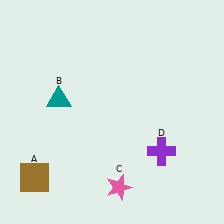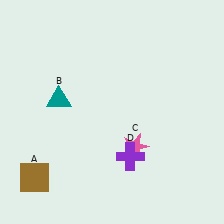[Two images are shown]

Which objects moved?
The objects that moved are: the pink star (C), the purple cross (D).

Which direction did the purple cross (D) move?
The purple cross (D) moved left.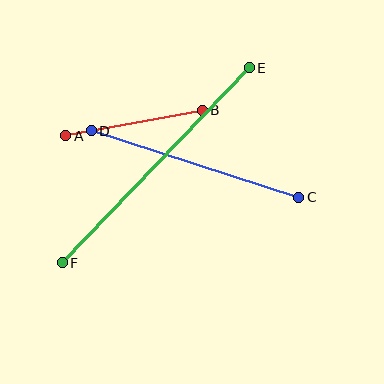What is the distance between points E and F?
The distance is approximately 270 pixels.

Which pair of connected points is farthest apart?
Points E and F are farthest apart.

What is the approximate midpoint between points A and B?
The midpoint is at approximately (134, 123) pixels.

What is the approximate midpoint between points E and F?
The midpoint is at approximately (156, 165) pixels.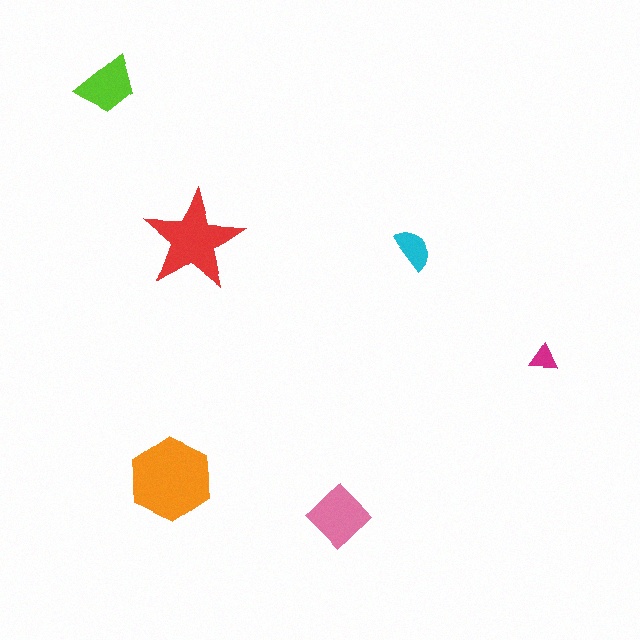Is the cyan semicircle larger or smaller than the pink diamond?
Smaller.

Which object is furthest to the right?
The magenta triangle is rightmost.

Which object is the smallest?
The magenta triangle.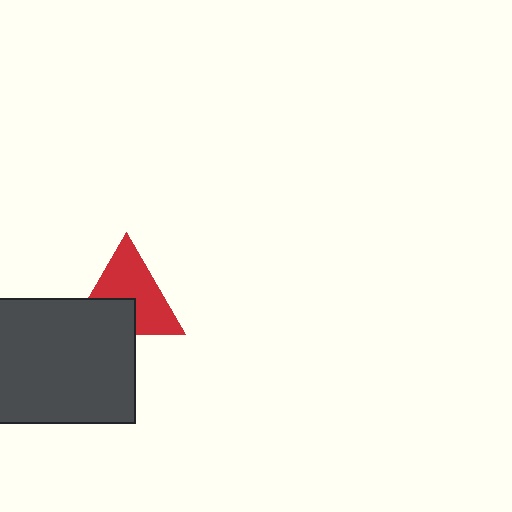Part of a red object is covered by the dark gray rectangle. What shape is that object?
It is a triangle.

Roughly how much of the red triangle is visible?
About half of it is visible (roughly 65%).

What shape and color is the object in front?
The object in front is a dark gray rectangle.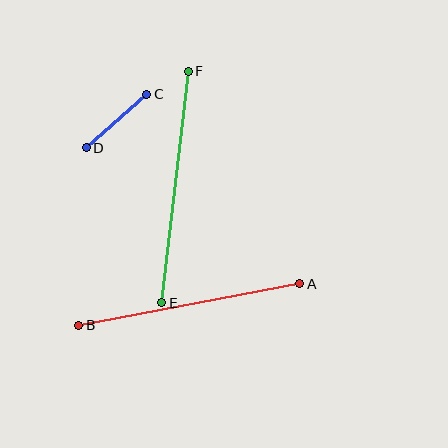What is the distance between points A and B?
The distance is approximately 225 pixels.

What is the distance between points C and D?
The distance is approximately 81 pixels.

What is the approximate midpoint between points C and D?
The midpoint is at approximately (116, 121) pixels.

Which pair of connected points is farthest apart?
Points E and F are farthest apart.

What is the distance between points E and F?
The distance is approximately 233 pixels.